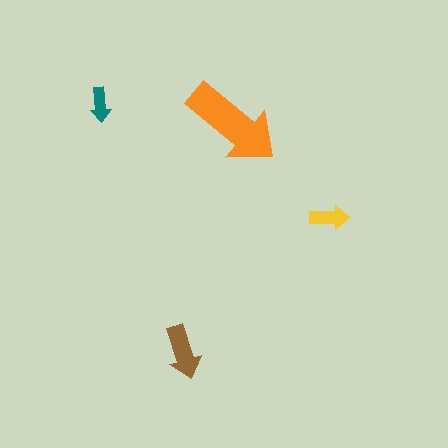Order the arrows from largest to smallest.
the orange one, the brown one, the yellow one, the teal one.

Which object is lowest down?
The brown arrow is bottommost.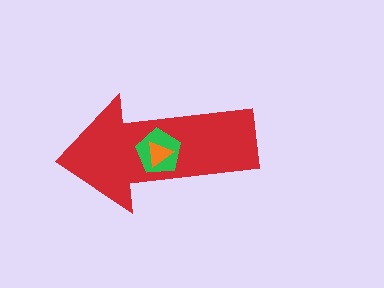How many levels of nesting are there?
3.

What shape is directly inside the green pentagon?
The orange triangle.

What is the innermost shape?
The orange triangle.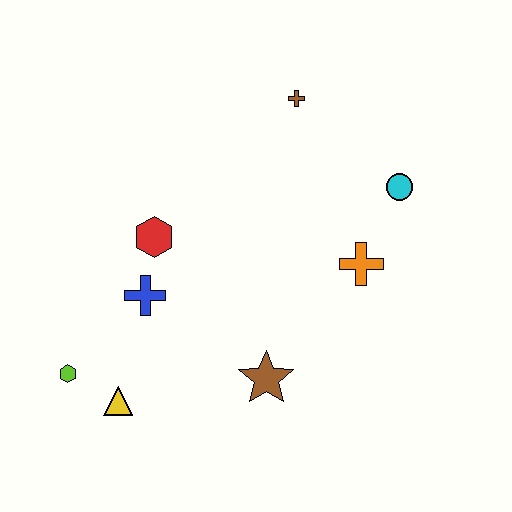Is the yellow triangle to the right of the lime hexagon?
Yes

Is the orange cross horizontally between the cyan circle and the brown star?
Yes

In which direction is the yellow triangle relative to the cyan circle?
The yellow triangle is to the left of the cyan circle.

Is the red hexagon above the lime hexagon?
Yes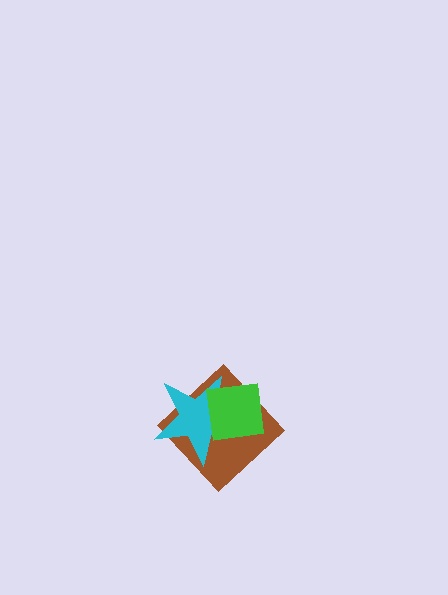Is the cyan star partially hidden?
Yes, it is partially covered by another shape.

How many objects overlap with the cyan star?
2 objects overlap with the cyan star.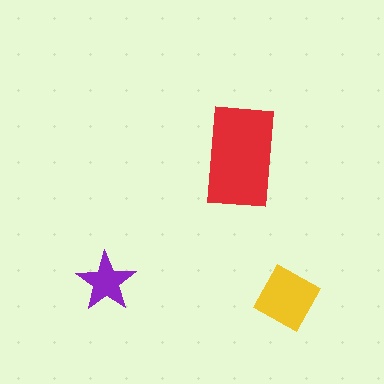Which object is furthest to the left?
The purple star is leftmost.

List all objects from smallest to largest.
The purple star, the yellow square, the red rectangle.